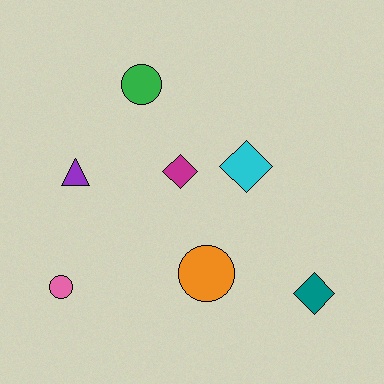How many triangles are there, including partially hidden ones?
There is 1 triangle.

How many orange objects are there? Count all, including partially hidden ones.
There is 1 orange object.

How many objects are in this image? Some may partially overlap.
There are 7 objects.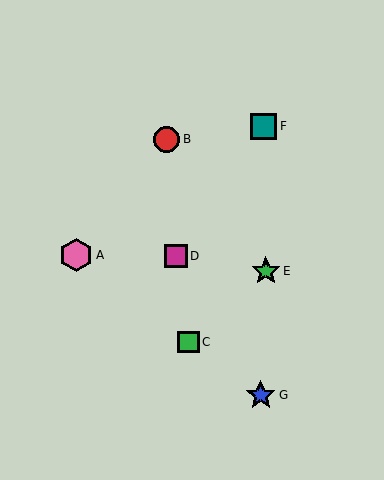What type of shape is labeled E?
Shape E is a green star.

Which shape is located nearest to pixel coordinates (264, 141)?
The teal square (labeled F) at (264, 126) is nearest to that location.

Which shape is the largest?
The pink hexagon (labeled A) is the largest.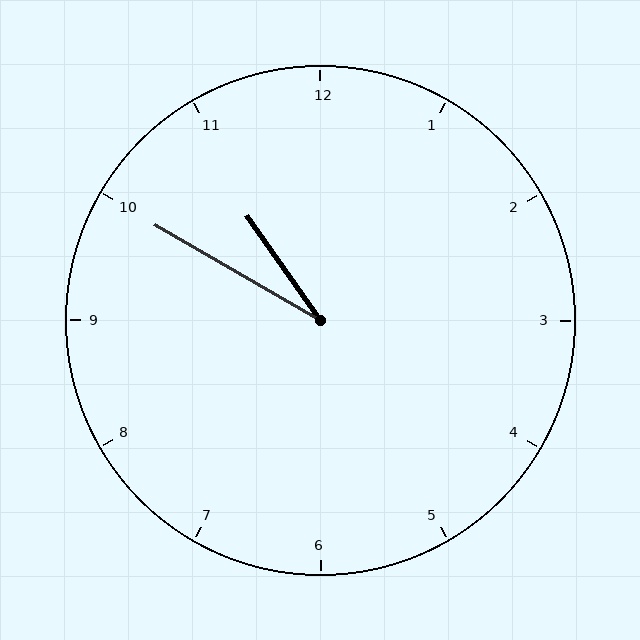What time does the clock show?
10:50.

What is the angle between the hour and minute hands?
Approximately 25 degrees.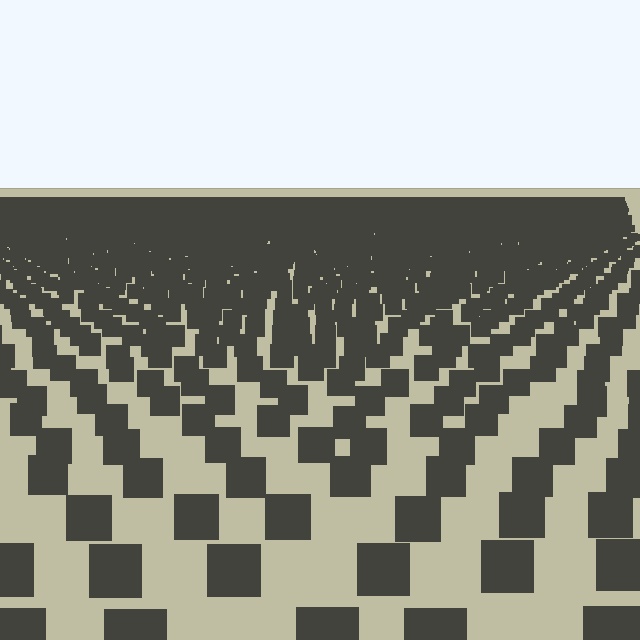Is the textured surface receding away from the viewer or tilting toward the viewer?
The surface is receding away from the viewer. Texture elements get smaller and denser toward the top.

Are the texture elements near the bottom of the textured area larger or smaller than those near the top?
Larger. Near the bottom, elements are closer to the viewer and appear at a bigger on-screen size.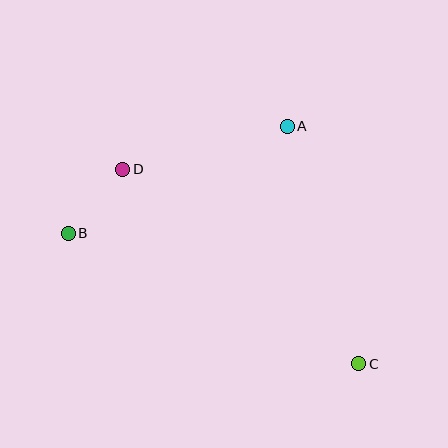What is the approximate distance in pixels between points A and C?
The distance between A and C is approximately 248 pixels.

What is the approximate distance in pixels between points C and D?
The distance between C and D is approximately 306 pixels.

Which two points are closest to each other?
Points B and D are closest to each other.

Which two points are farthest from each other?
Points B and C are farthest from each other.